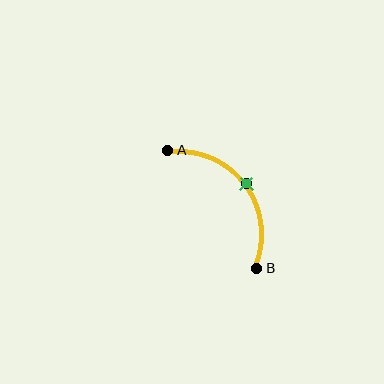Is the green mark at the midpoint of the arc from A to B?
Yes. The green mark lies on the arc at equal arc-length from both A and B — it is the arc midpoint.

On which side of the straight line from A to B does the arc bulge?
The arc bulges above and to the right of the straight line connecting A and B.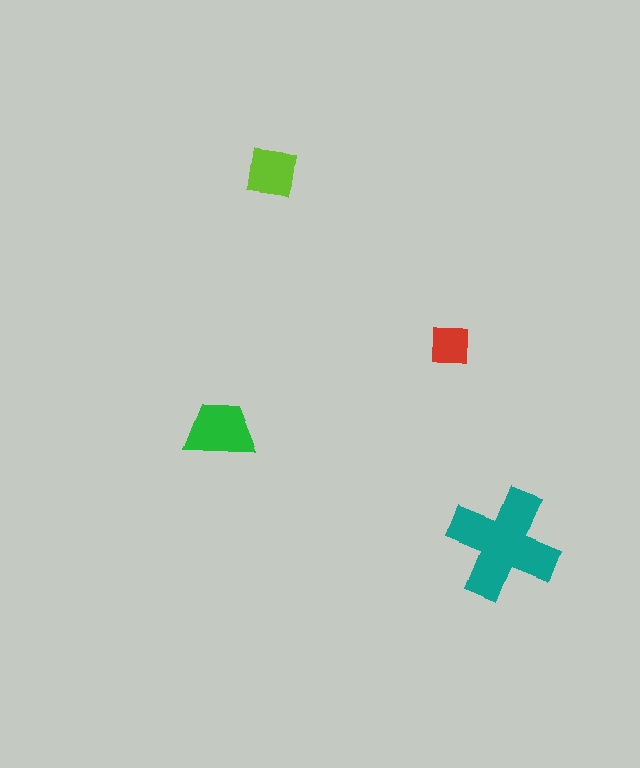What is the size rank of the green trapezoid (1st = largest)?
2nd.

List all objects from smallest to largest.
The red square, the lime square, the green trapezoid, the teal cross.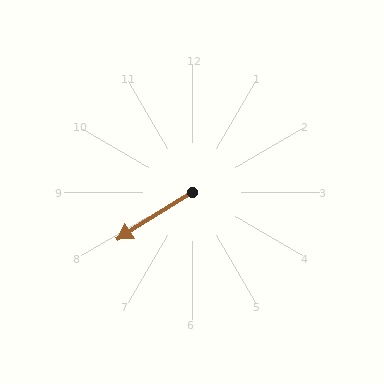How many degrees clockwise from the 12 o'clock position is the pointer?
Approximately 238 degrees.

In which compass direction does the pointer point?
Southwest.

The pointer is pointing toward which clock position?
Roughly 8 o'clock.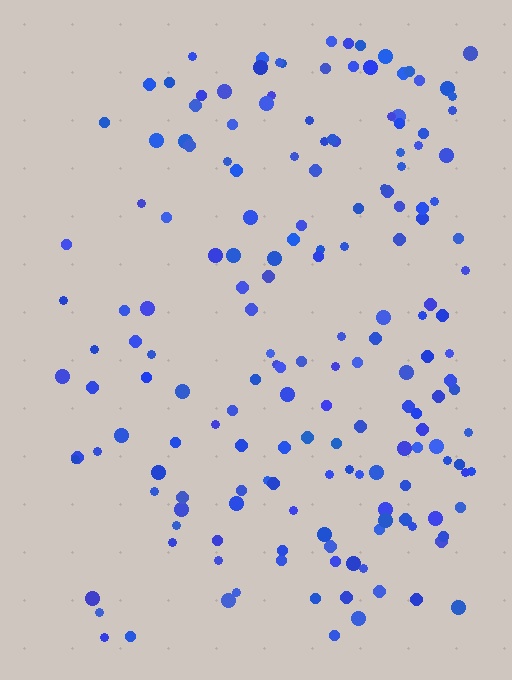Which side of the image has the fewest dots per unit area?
The left.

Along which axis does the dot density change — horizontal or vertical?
Horizontal.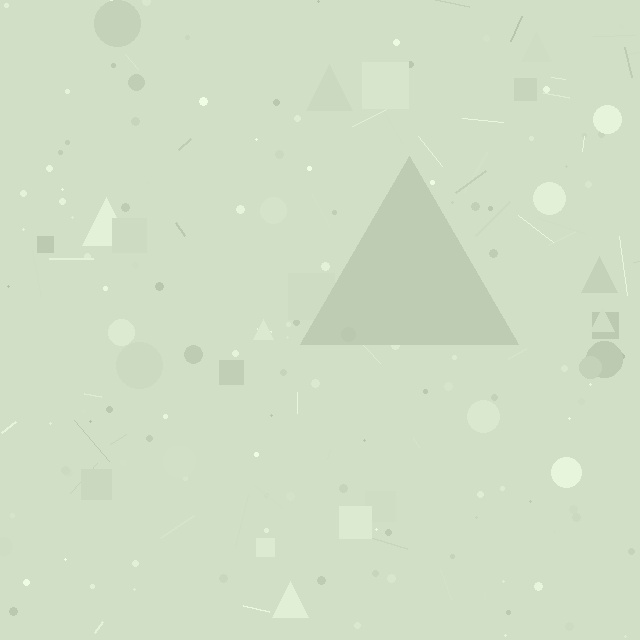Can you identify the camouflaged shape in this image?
The camouflaged shape is a triangle.